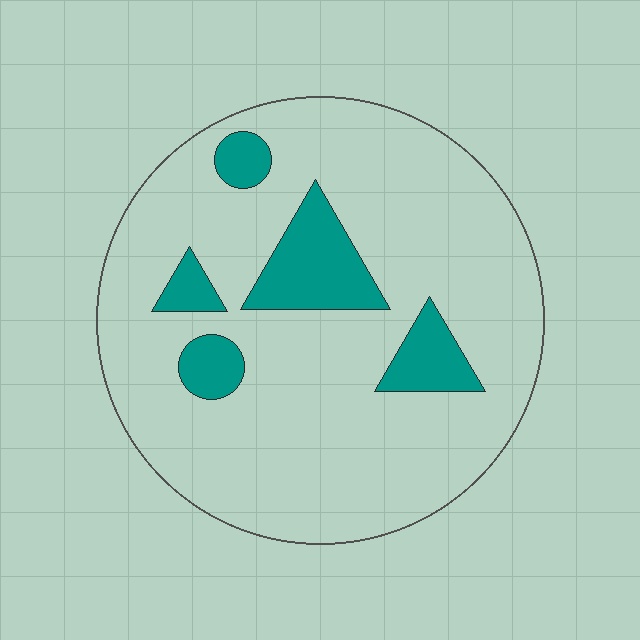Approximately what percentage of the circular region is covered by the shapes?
Approximately 15%.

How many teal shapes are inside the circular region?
5.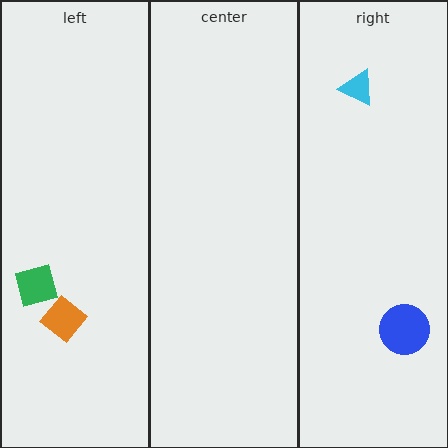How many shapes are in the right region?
2.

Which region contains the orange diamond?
The left region.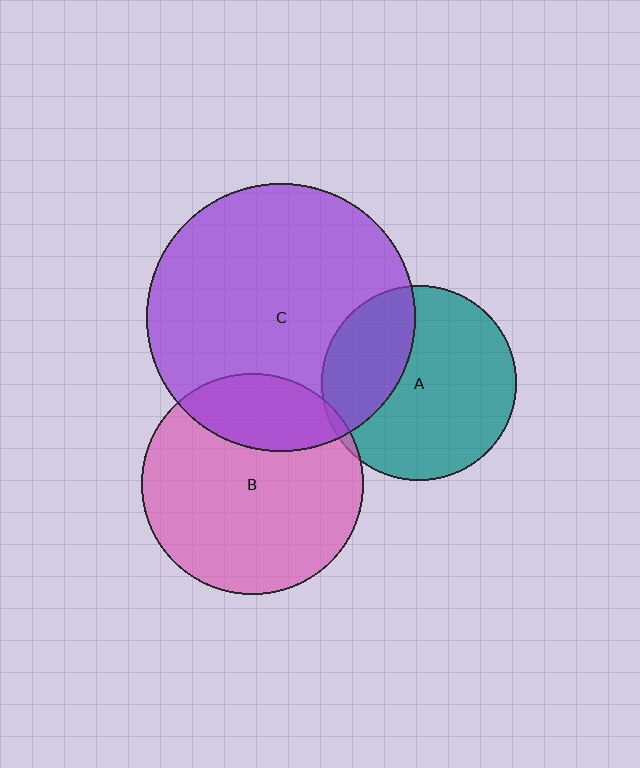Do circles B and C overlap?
Yes.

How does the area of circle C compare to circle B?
Approximately 1.5 times.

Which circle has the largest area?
Circle C (purple).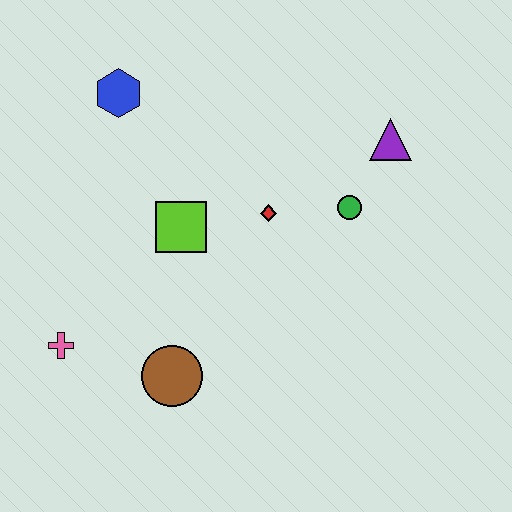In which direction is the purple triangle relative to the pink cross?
The purple triangle is to the right of the pink cross.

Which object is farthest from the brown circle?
The purple triangle is farthest from the brown circle.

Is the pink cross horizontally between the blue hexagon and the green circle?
No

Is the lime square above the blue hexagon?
No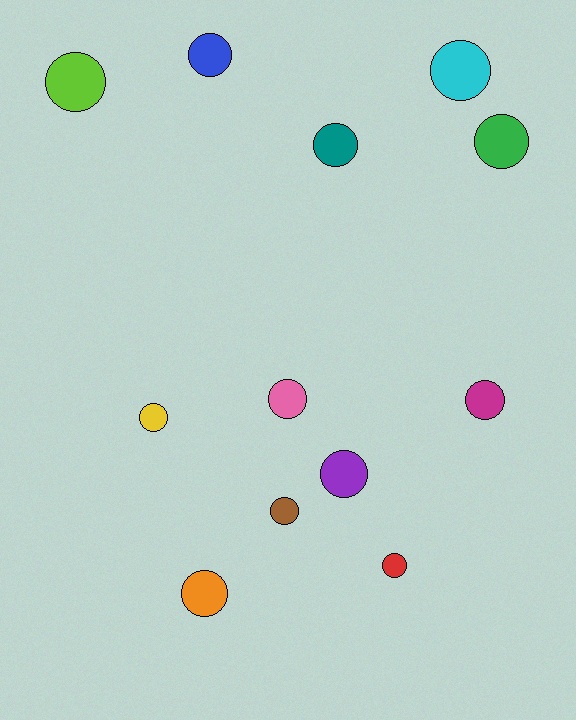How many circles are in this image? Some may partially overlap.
There are 12 circles.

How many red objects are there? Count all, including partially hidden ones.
There is 1 red object.